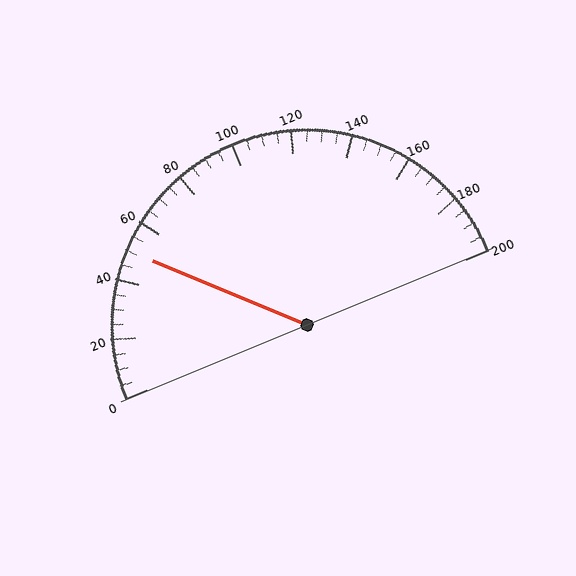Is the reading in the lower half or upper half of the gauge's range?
The reading is in the lower half of the range (0 to 200).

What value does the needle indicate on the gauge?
The needle indicates approximately 50.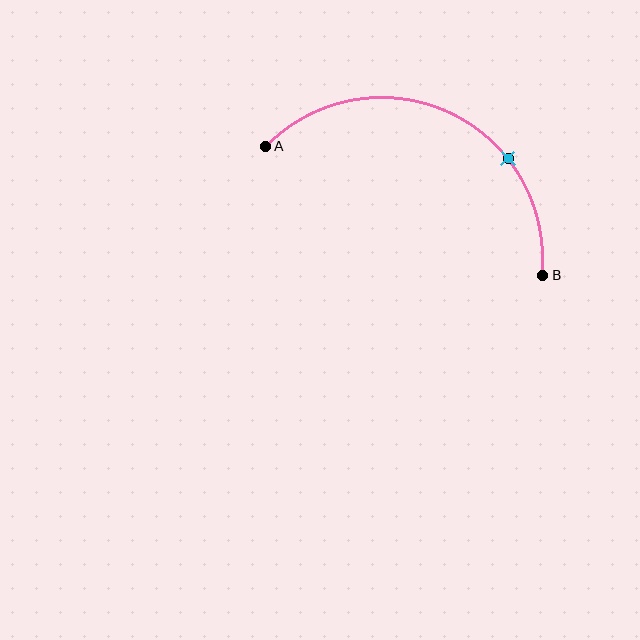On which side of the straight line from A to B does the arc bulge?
The arc bulges above the straight line connecting A and B.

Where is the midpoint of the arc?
The arc midpoint is the point on the curve farthest from the straight line joining A and B. It sits above that line.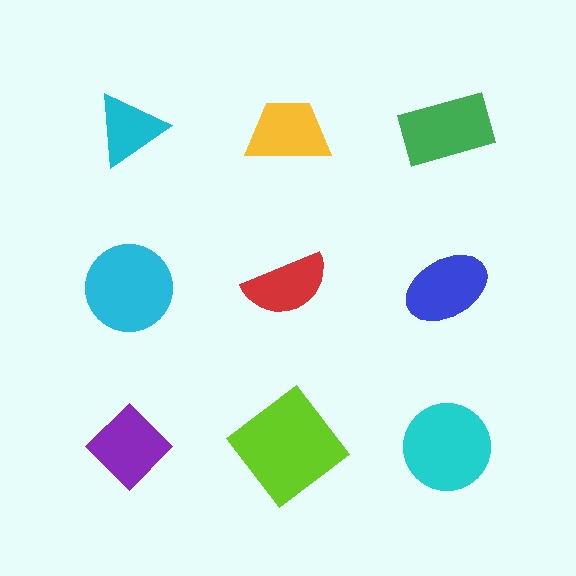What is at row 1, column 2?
A yellow trapezoid.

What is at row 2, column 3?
A blue ellipse.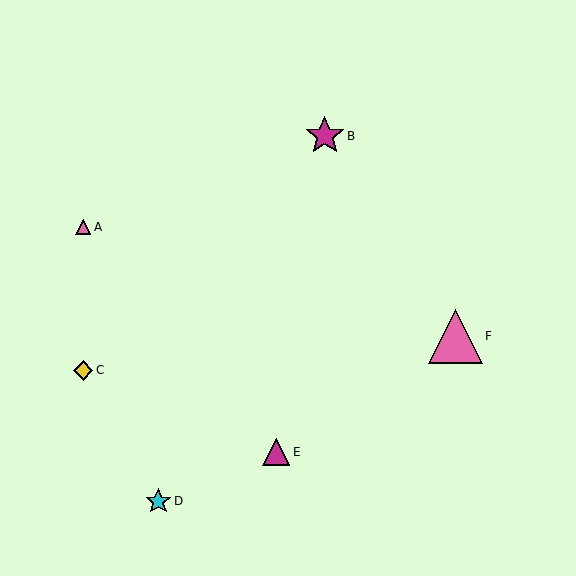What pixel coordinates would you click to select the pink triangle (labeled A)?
Click at (83, 227) to select the pink triangle A.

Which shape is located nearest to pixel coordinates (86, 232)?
The pink triangle (labeled A) at (83, 227) is nearest to that location.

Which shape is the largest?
The pink triangle (labeled F) is the largest.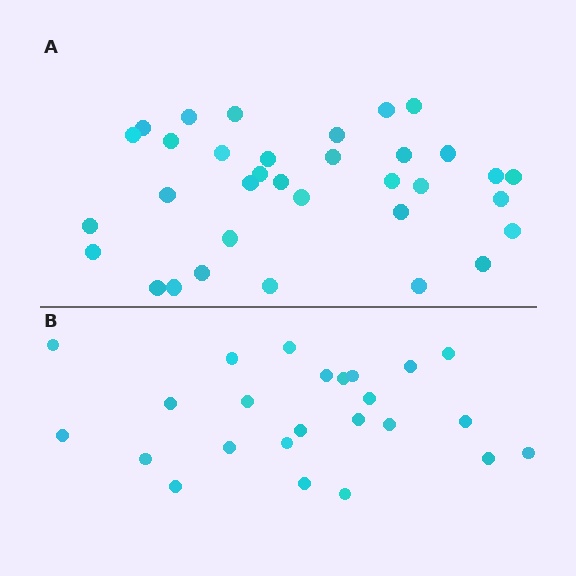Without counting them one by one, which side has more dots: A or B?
Region A (the top region) has more dots.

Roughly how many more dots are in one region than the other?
Region A has roughly 10 or so more dots than region B.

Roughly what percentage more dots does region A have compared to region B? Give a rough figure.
About 40% more.